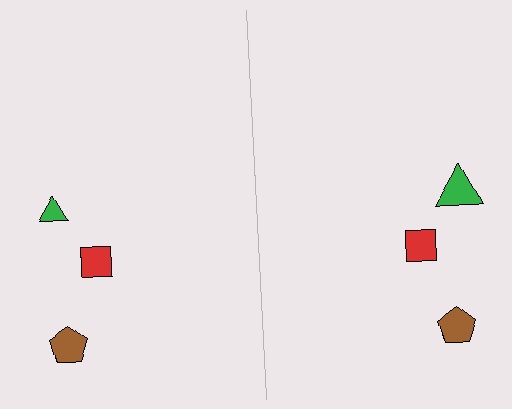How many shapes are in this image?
There are 6 shapes in this image.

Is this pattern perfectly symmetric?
No, the pattern is not perfectly symmetric. The green triangle on the right side has a different size than its mirror counterpart.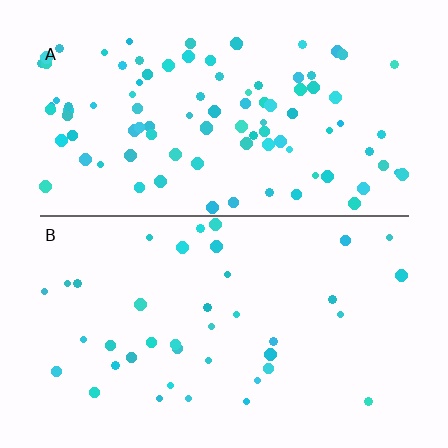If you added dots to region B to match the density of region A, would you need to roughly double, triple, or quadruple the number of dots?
Approximately double.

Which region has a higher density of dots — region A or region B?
A (the top).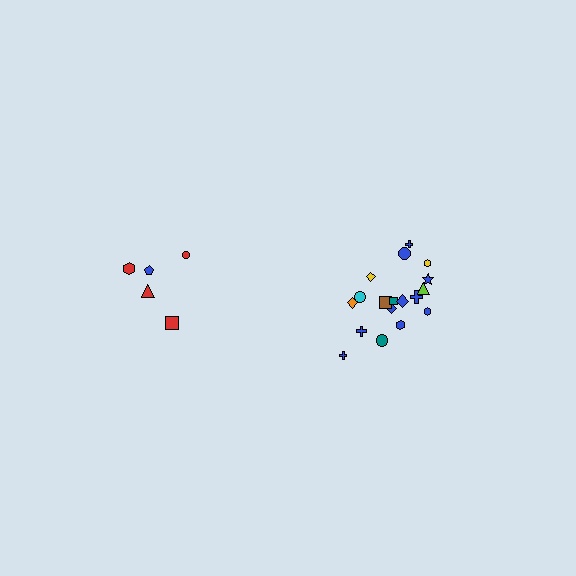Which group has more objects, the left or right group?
The right group.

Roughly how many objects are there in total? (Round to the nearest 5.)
Roughly 25 objects in total.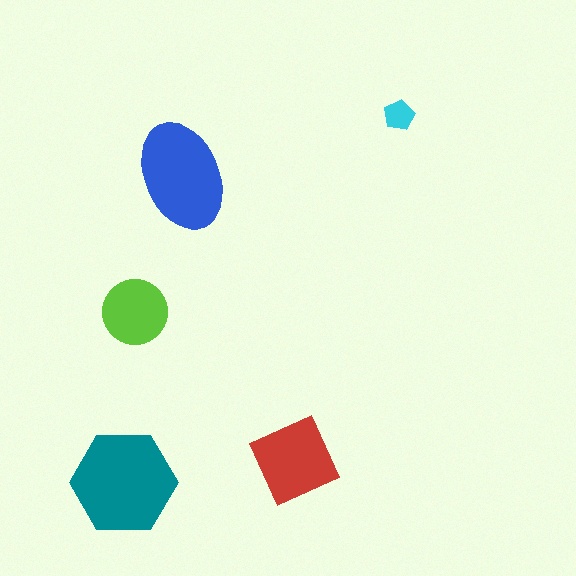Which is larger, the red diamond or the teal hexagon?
The teal hexagon.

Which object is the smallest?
The cyan pentagon.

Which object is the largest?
The teal hexagon.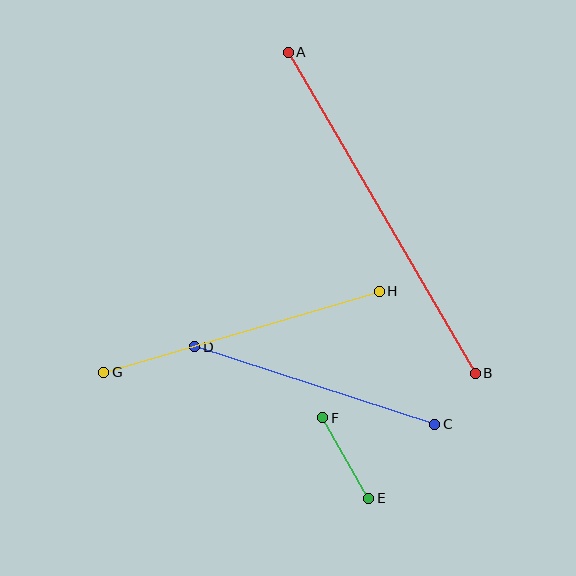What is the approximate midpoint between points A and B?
The midpoint is at approximately (382, 213) pixels.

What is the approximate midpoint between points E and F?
The midpoint is at approximately (346, 458) pixels.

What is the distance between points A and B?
The distance is approximately 372 pixels.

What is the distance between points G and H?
The distance is approximately 287 pixels.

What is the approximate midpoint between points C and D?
The midpoint is at approximately (315, 386) pixels.